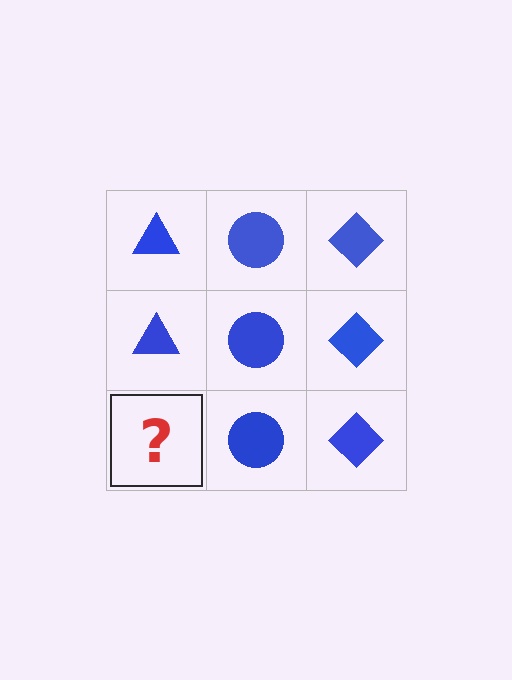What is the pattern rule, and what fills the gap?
The rule is that each column has a consistent shape. The gap should be filled with a blue triangle.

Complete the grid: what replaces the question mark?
The question mark should be replaced with a blue triangle.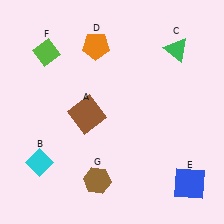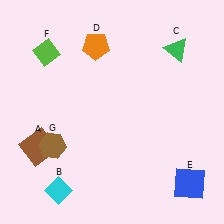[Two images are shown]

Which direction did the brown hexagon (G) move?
The brown hexagon (G) moved left.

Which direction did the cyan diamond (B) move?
The cyan diamond (B) moved down.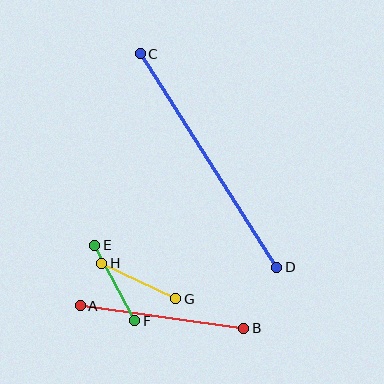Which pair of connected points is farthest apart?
Points C and D are farthest apart.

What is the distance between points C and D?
The distance is approximately 254 pixels.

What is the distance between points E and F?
The distance is approximately 85 pixels.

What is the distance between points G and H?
The distance is approximately 82 pixels.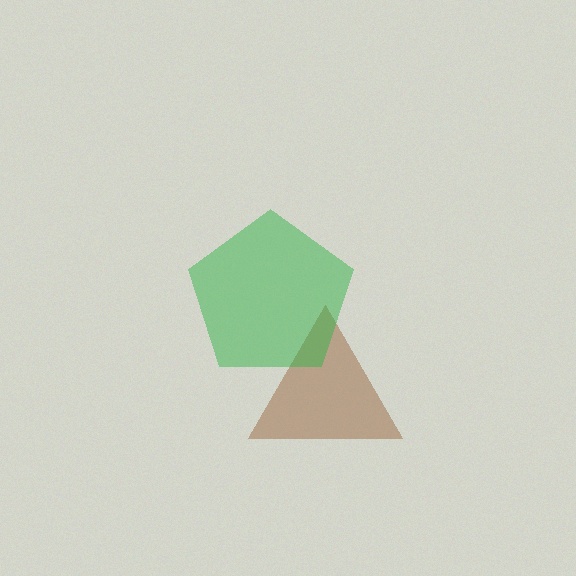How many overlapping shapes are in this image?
There are 2 overlapping shapes in the image.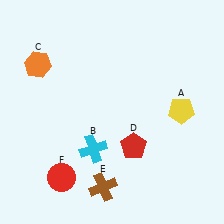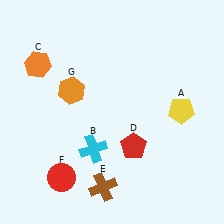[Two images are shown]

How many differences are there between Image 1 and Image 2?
There is 1 difference between the two images.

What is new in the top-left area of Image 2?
An orange hexagon (G) was added in the top-left area of Image 2.